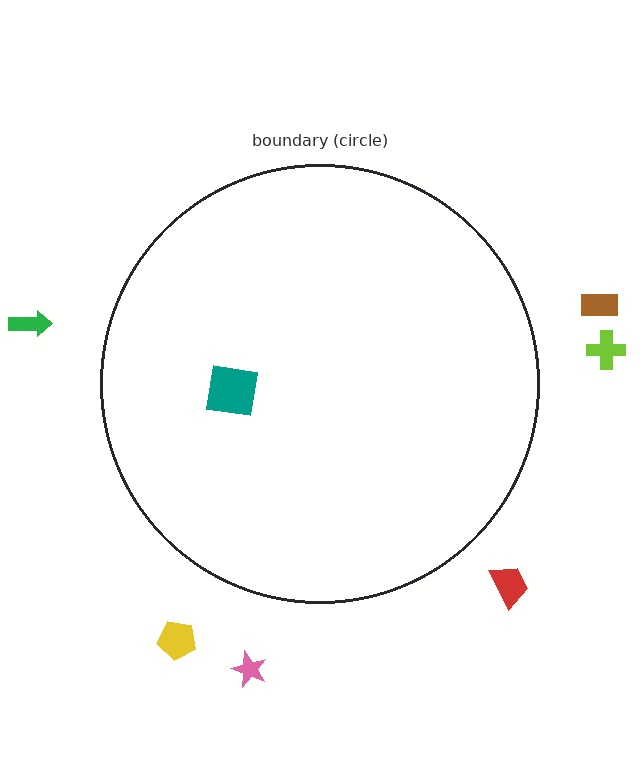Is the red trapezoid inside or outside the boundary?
Outside.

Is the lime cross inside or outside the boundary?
Outside.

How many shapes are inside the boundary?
1 inside, 6 outside.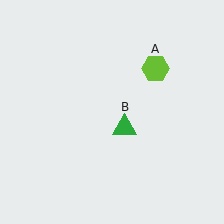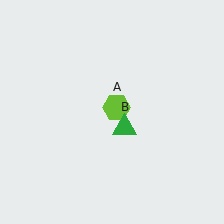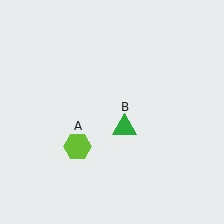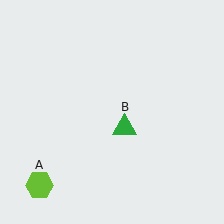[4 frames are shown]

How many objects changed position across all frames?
1 object changed position: lime hexagon (object A).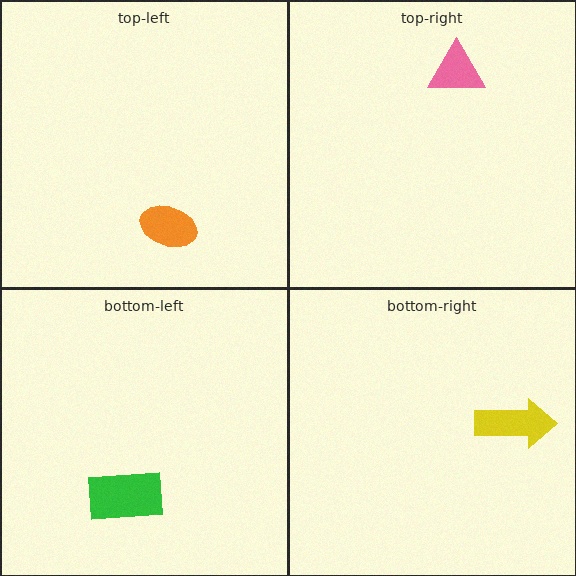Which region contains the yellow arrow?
The bottom-right region.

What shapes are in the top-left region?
The orange ellipse.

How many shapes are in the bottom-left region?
1.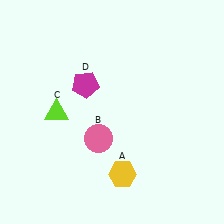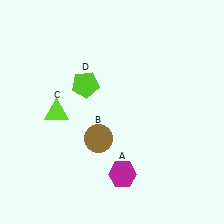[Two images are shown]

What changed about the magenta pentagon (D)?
In Image 1, D is magenta. In Image 2, it changed to lime.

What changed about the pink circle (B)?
In Image 1, B is pink. In Image 2, it changed to brown.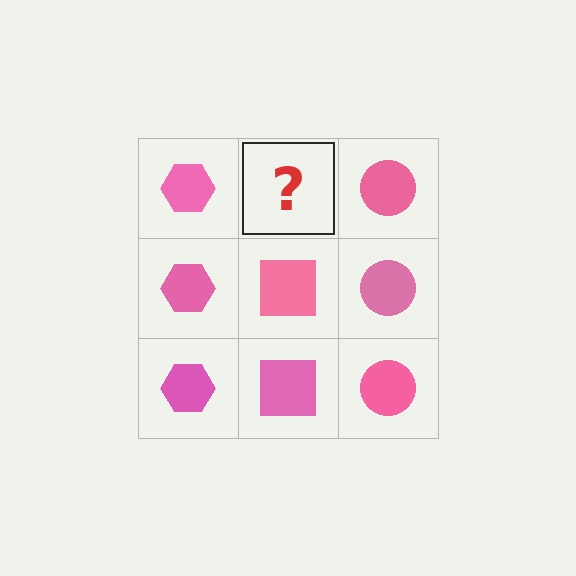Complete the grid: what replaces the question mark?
The question mark should be replaced with a pink square.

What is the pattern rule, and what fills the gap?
The rule is that each column has a consistent shape. The gap should be filled with a pink square.